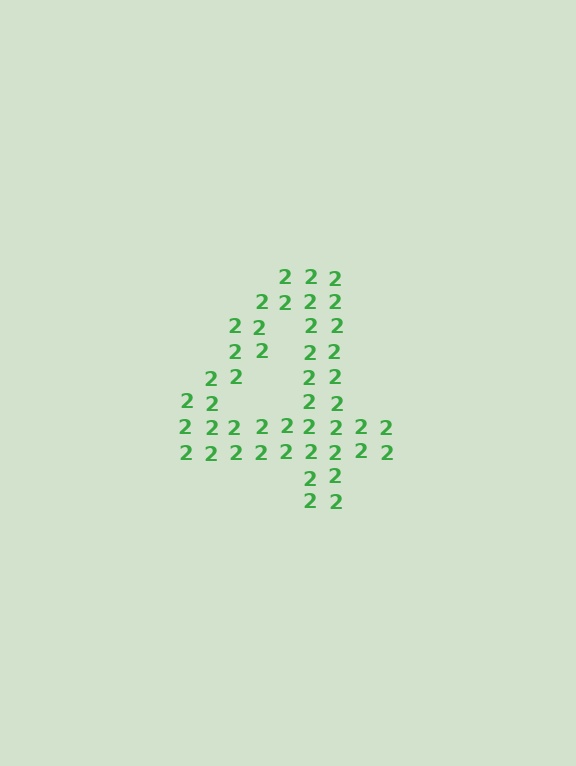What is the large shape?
The large shape is the digit 4.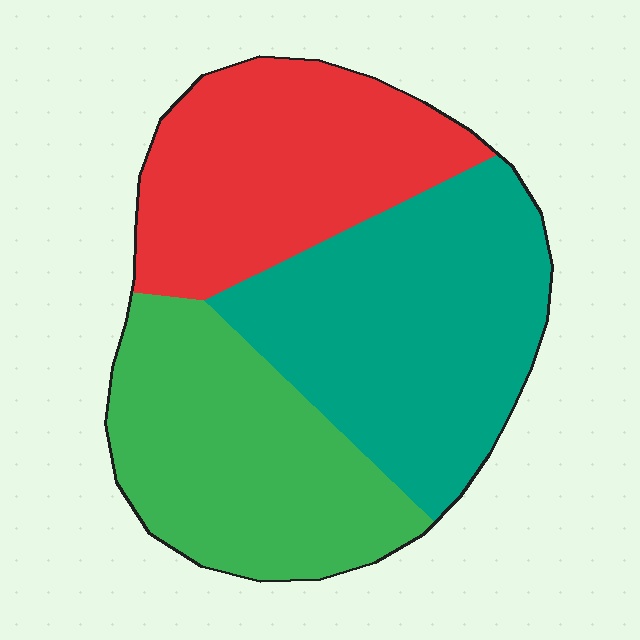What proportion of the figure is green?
Green covers roughly 30% of the figure.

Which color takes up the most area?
Teal, at roughly 40%.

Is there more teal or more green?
Teal.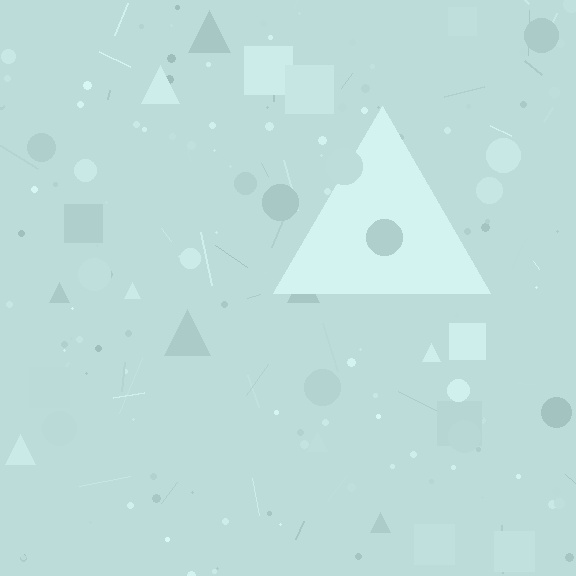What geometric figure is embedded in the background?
A triangle is embedded in the background.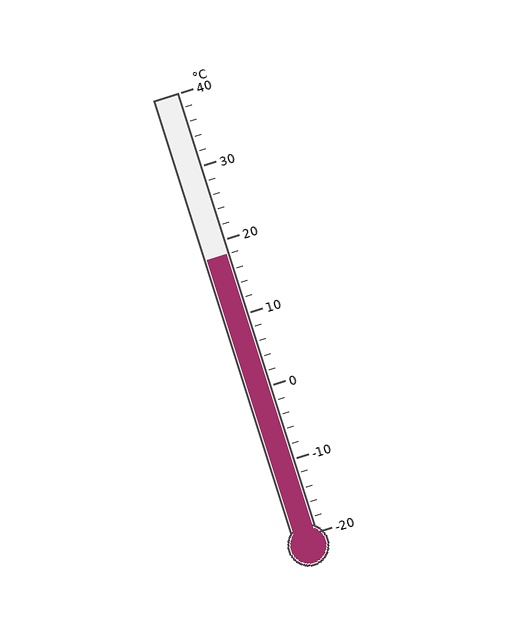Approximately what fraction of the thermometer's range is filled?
The thermometer is filled to approximately 65% of its range.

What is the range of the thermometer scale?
The thermometer scale ranges from -20°C to 40°C.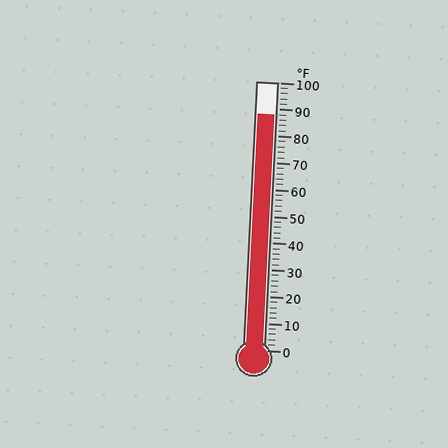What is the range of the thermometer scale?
The thermometer scale ranges from 0°F to 100°F.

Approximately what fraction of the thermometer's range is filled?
The thermometer is filled to approximately 90% of its range.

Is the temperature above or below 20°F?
The temperature is above 20°F.